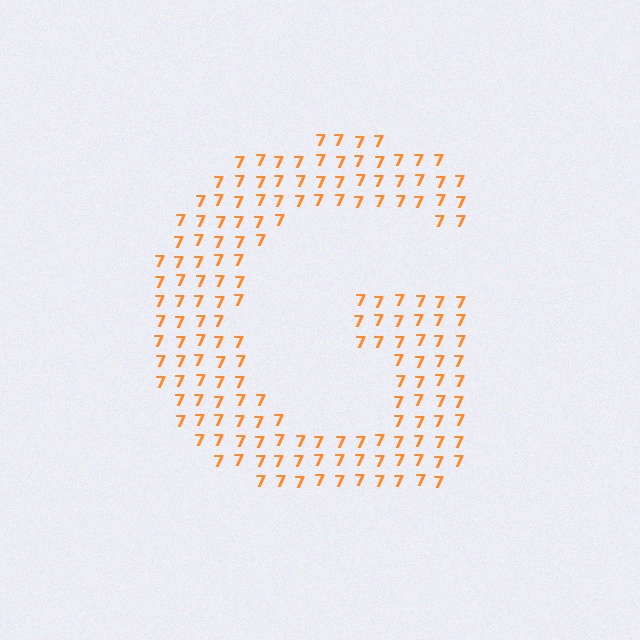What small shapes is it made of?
It is made of small digit 7's.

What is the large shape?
The large shape is the letter G.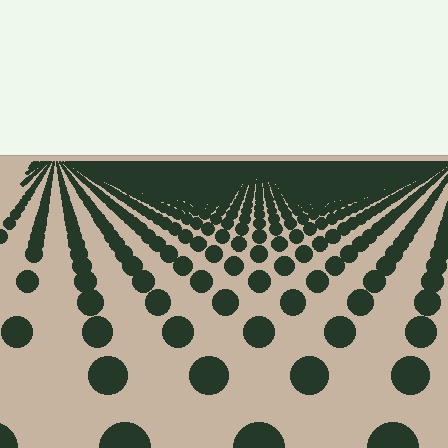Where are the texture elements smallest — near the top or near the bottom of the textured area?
Near the top.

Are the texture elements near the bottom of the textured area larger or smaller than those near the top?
Larger. Near the bottom, elements are closer to the viewer and appear at a bigger on-screen size.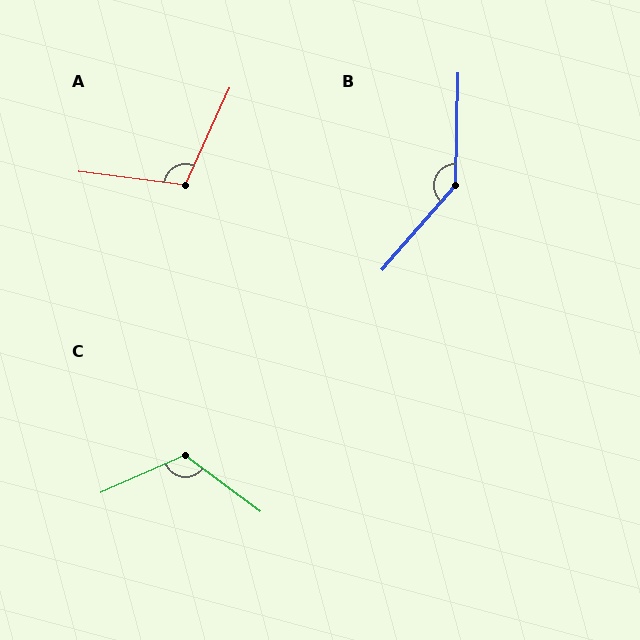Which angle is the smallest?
A, at approximately 107 degrees.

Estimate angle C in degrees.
Approximately 119 degrees.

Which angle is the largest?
B, at approximately 140 degrees.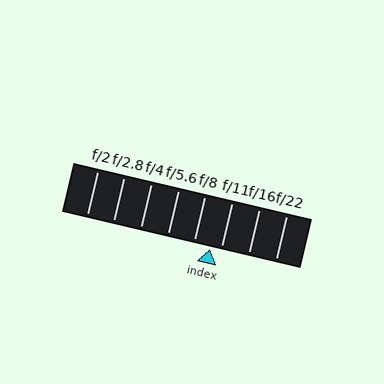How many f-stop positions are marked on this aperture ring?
There are 8 f-stop positions marked.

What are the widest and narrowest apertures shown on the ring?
The widest aperture shown is f/2 and the narrowest is f/22.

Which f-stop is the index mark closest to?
The index mark is closest to f/11.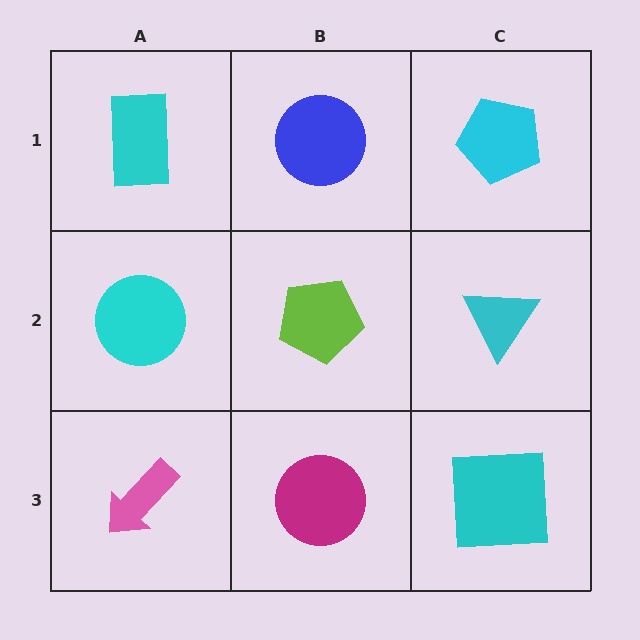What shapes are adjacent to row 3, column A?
A cyan circle (row 2, column A), a magenta circle (row 3, column B).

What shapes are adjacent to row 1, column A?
A cyan circle (row 2, column A), a blue circle (row 1, column B).